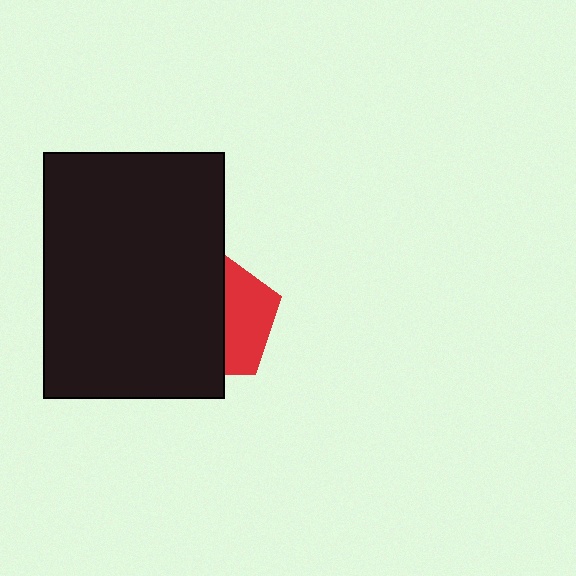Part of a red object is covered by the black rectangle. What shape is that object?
It is a pentagon.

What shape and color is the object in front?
The object in front is a black rectangle.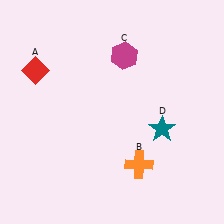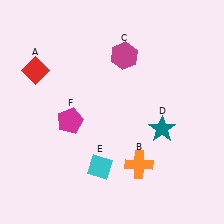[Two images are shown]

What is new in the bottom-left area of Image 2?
A cyan diamond (E) was added in the bottom-left area of Image 2.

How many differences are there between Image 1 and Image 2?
There are 2 differences between the two images.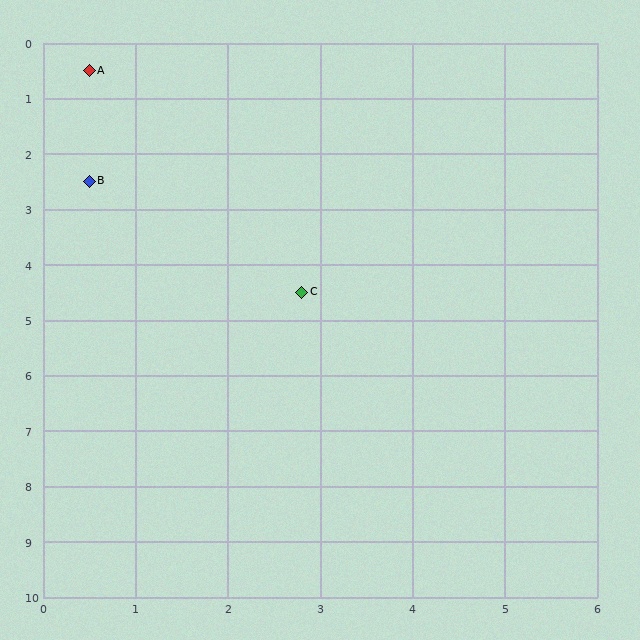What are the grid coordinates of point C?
Point C is at approximately (2.8, 4.5).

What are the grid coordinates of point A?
Point A is at approximately (0.5, 0.5).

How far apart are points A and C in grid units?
Points A and C are about 4.6 grid units apart.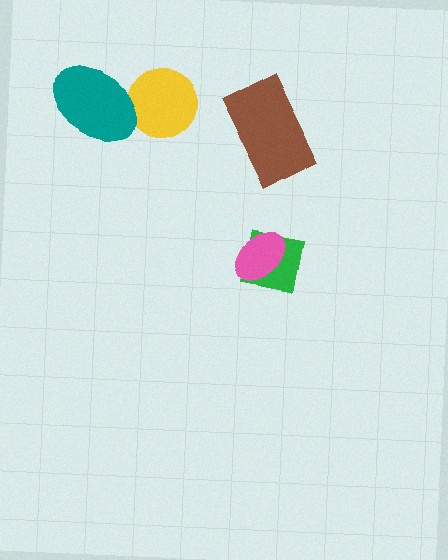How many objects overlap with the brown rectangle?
0 objects overlap with the brown rectangle.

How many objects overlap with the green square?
1 object overlaps with the green square.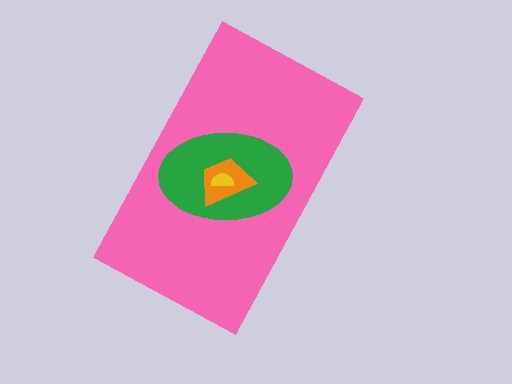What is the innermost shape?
The yellow semicircle.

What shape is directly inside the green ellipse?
The orange trapezoid.